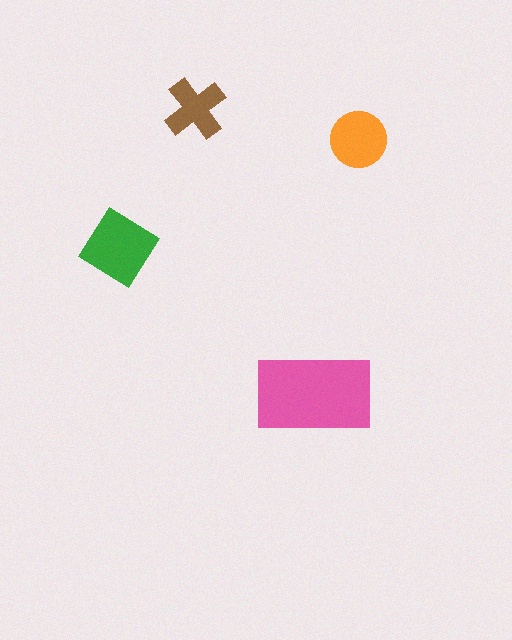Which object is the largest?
The pink rectangle.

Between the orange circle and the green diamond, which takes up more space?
The green diamond.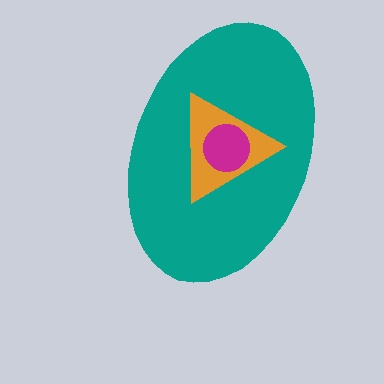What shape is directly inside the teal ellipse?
The orange triangle.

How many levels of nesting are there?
3.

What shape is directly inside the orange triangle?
The magenta circle.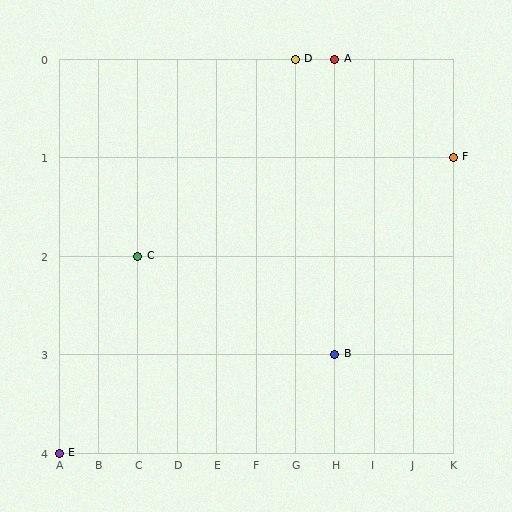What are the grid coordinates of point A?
Point A is at grid coordinates (H, 0).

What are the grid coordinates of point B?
Point B is at grid coordinates (H, 3).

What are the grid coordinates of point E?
Point E is at grid coordinates (A, 4).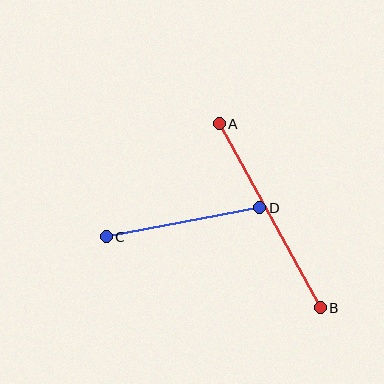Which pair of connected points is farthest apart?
Points A and B are farthest apart.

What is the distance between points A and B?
The distance is approximately 210 pixels.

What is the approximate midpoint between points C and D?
The midpoint is at approximately (183, 222) pixels.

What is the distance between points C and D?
The distance is approximately 156 pixels.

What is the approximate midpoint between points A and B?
The midpoint is at approximately (270, 216) pixels.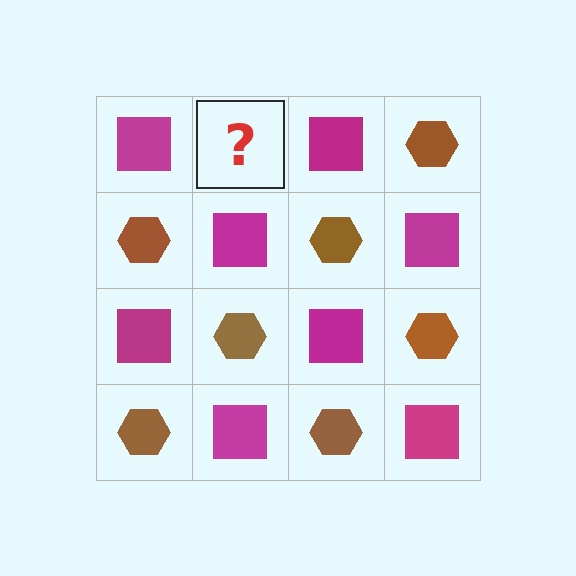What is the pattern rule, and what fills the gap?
The rule is that it alternates magenta square and brown hexagon in a checkerboard pattern. The gap should be filled with a brown hexagon.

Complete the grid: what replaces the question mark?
The question mark should be replaced with a brown hexagon.